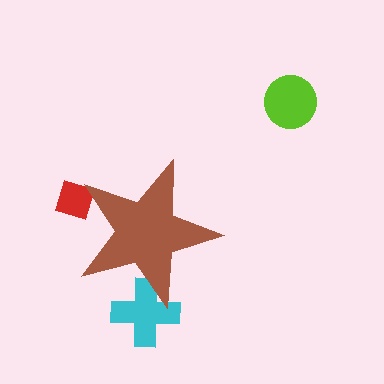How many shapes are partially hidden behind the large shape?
2 shapes are partially hidden.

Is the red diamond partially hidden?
Yes, the red diamond is partially hidden behind the brown star.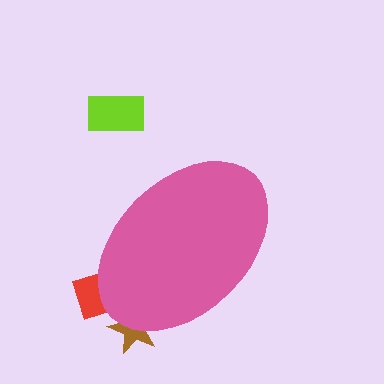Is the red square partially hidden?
Yes, the red square is partially hidden behind the pink ellipse.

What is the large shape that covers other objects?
A pink ellipse.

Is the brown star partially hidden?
Yes, the brown star is partially hidden behind the pink ellipse.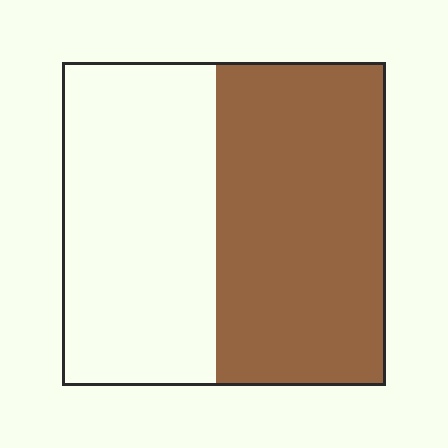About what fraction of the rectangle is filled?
About one half (1/2).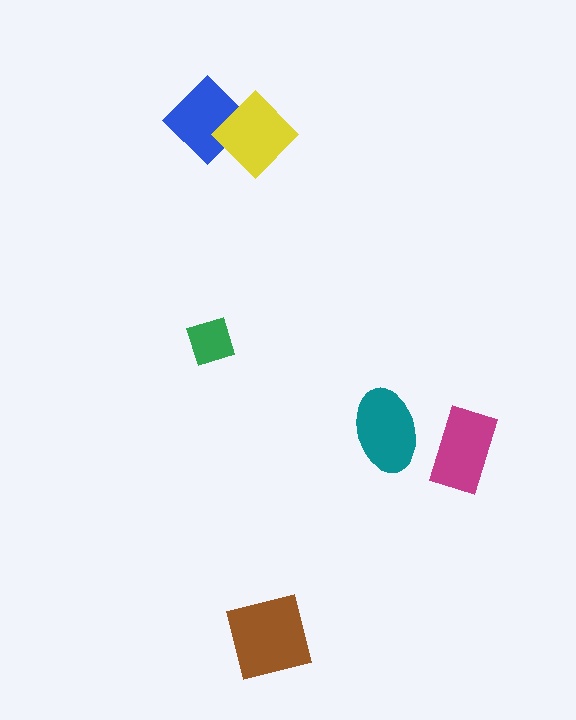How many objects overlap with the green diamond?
0 objects overlap with the green diamond.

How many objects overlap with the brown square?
0 objects overlap with the brown square.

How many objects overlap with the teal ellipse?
0 objects overlap with the teal ellipse.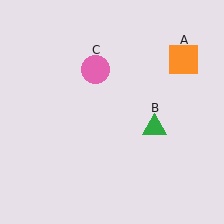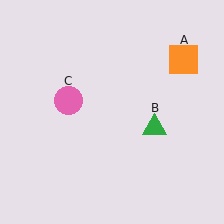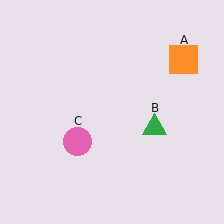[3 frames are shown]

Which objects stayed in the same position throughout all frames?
Orange square (object A) and green triangle (object B) remained stationary.